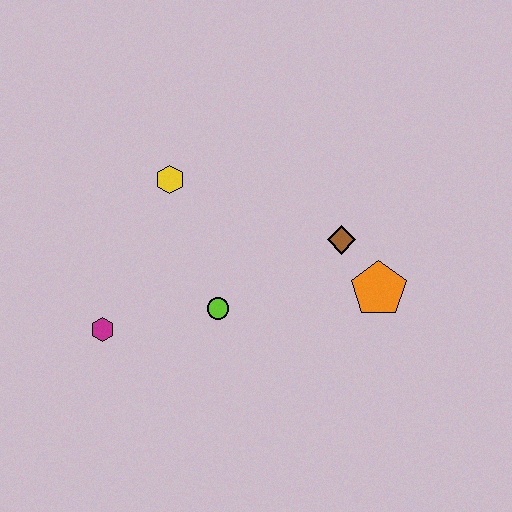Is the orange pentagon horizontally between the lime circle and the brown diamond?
No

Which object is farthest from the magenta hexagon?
The orange pentagon is farthest from the magenta hexagon.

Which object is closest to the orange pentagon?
The brown diamond is closest to the orange pentagon.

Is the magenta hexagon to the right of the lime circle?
No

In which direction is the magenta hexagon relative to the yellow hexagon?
The magenta hexagon is below the yellow hexagon.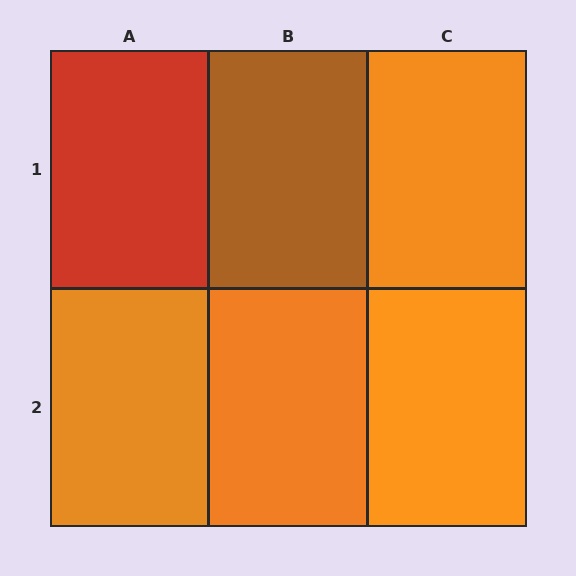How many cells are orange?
4 cells are orange.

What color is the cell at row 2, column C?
Orange.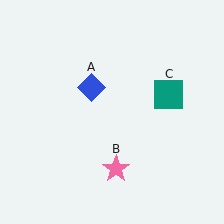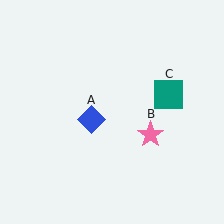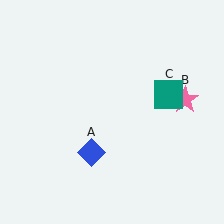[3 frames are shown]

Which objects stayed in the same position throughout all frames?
Teal square (object C) remained stationary.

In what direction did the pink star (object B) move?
The pink star (object B) moved up and to the right.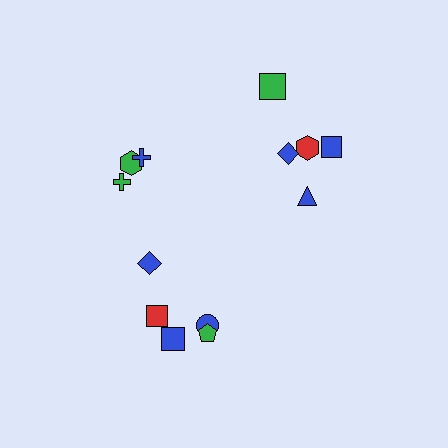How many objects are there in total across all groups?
There are 13 objects.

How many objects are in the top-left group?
There are 3 objects.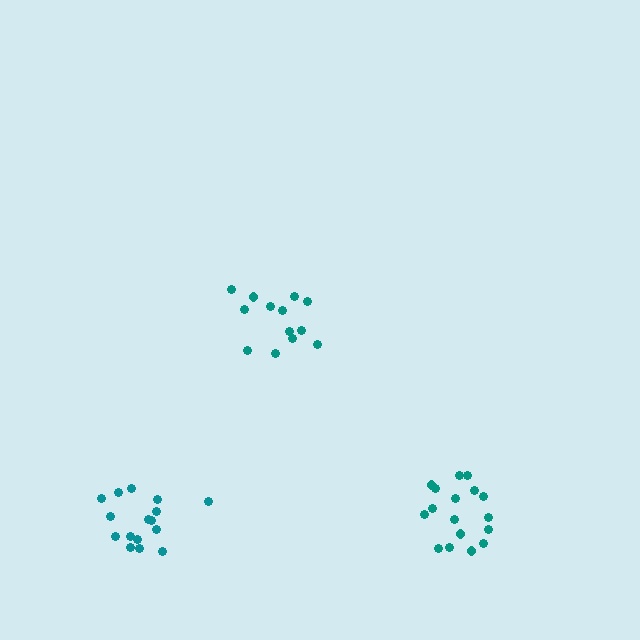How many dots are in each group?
Group 1: 13 dots, Group 2: 17 dots, Group 3: 16 dots (46 total).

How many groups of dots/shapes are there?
There are 3 groups.